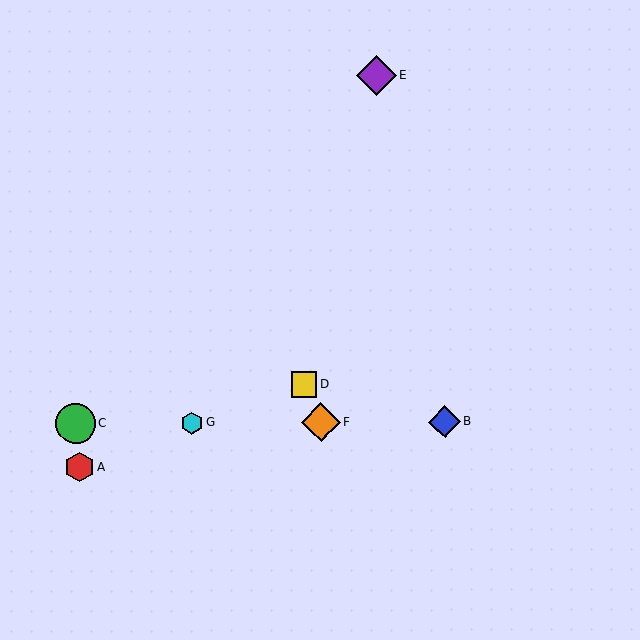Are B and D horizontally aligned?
No, B is at y≈422 and D is at y≈385.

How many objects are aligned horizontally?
4 objects (B, C, F, G) are aligned horizontally.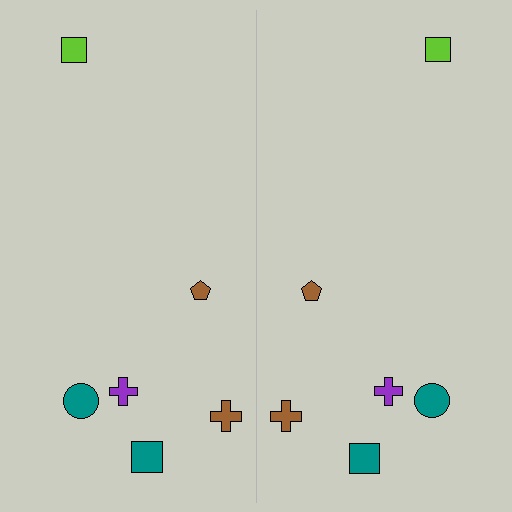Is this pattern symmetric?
Yes, this pattern has bilateral (reflection) symmetry.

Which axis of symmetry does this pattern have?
The pattern has a vertical axis of symmetry running through the center of the image.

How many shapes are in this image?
There are 12 shapes in this image.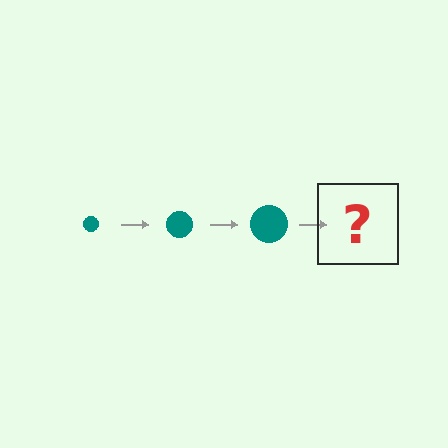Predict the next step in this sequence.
The next step is a teal circle, larger than the previous one.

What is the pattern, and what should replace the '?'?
The pattern is that the circle gets progressively larger each step. The '?' should be a teal circle, larger than the previous one.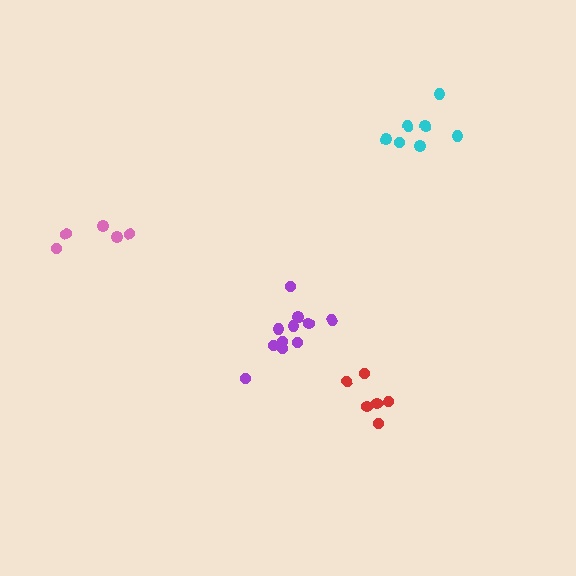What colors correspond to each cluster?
The clusters are colored: red, pink, cyan, purple.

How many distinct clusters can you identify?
There are 4 distinct clusters.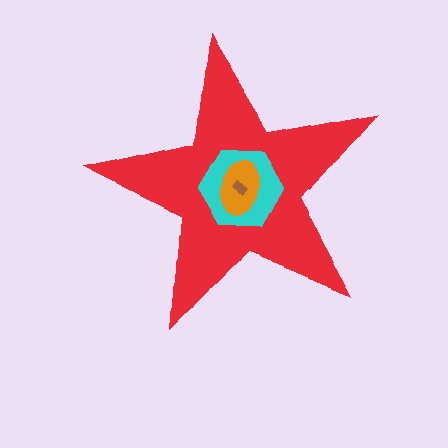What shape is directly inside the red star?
The cyan hexagon.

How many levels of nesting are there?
4.